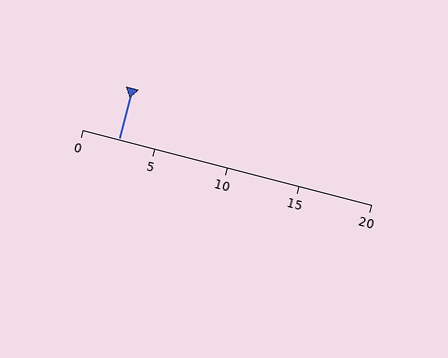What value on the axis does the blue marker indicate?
The marker indicates approximately 2.5.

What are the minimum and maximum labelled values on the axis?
The axis runs from 0 to 20.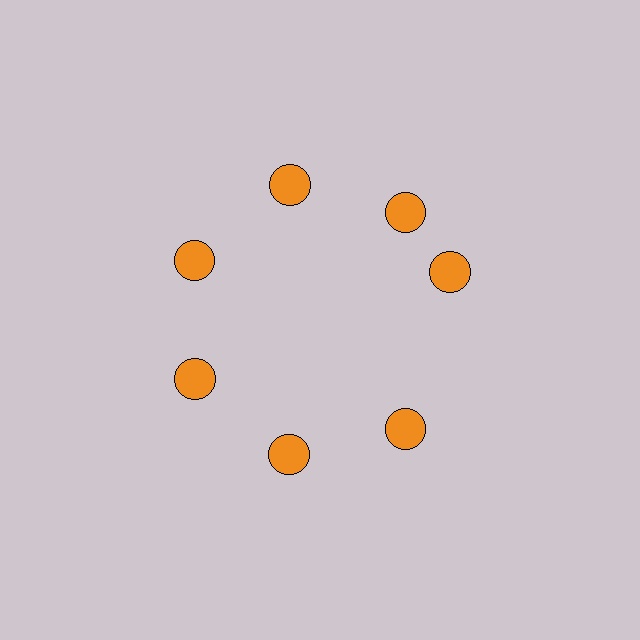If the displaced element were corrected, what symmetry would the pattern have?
It would have 7-fold rotational symmetry — the pattern would map onto itself every 51 degrees.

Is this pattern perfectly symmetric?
No. The 7 orange circles are arranged in a ring, but one element near the 3 o'clock position is rotated out of alignment along the ring, breaking the 7-fold rotational symmetry.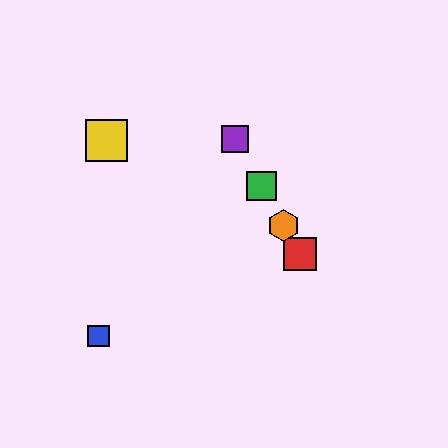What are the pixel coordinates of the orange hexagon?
The orange hexagon is at (284, 226).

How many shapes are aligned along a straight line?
4 shapes (the red square, the green square, the purple square, the orange hexagon) are aligned along a straight line.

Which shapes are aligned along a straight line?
The red square, the green square, the purple square, the orange hexagon are aligned along a straight line.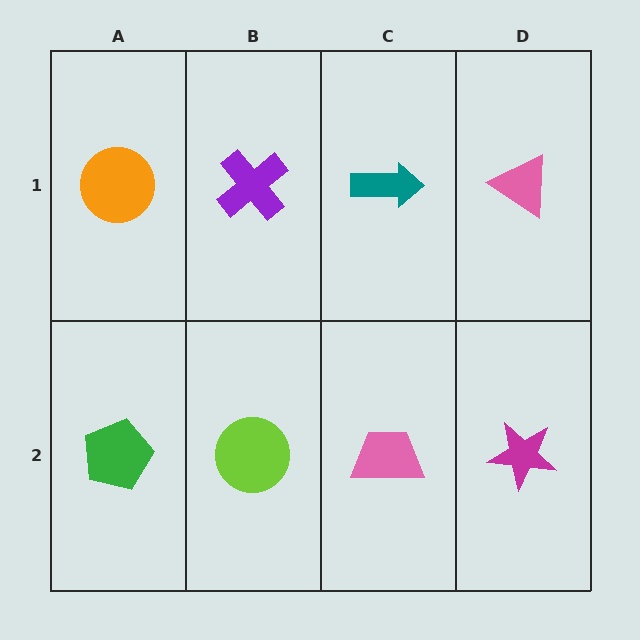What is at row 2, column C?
A pink trapezoid.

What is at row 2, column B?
A lime circle.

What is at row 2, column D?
A magenta star.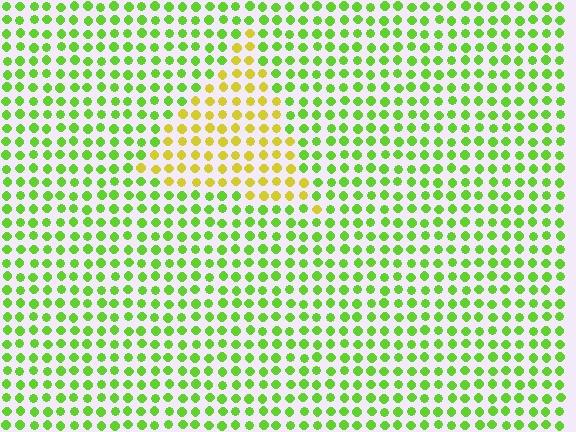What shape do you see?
I see a triangle.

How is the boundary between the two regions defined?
The boundary is defined purely by a slight shift in hue (about 44 degrees). Spacing, size, and orientation are identical on both sides.